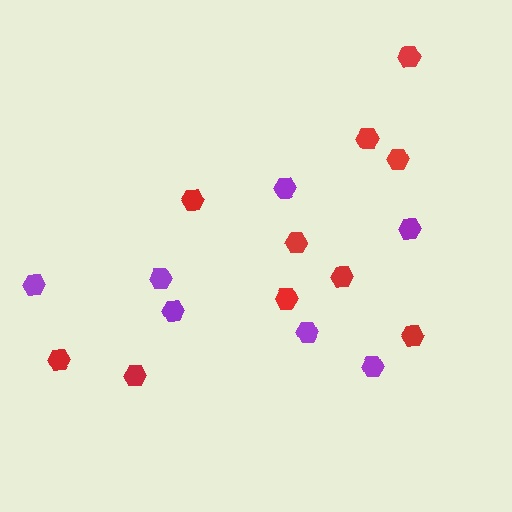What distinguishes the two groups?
There are 2 groups: one group of red hexagons (10) and one group of purple hexagons (7).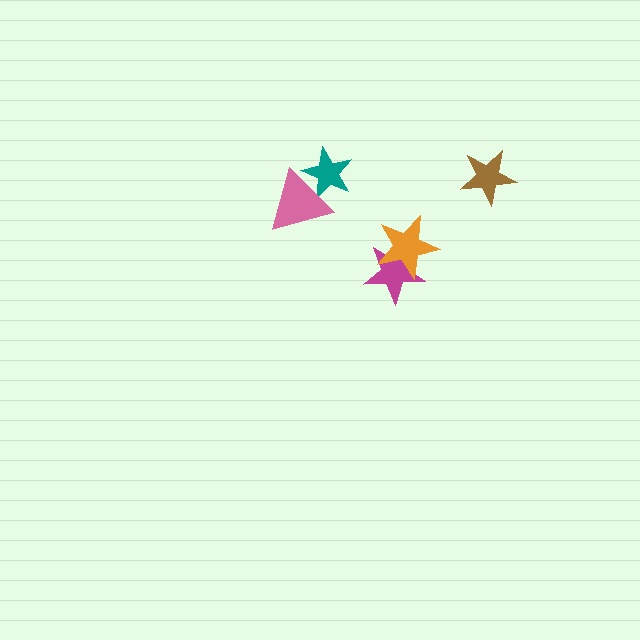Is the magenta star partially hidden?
Yes, it is partially covered by another shape.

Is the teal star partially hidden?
Yes, it is partially covered by another shape.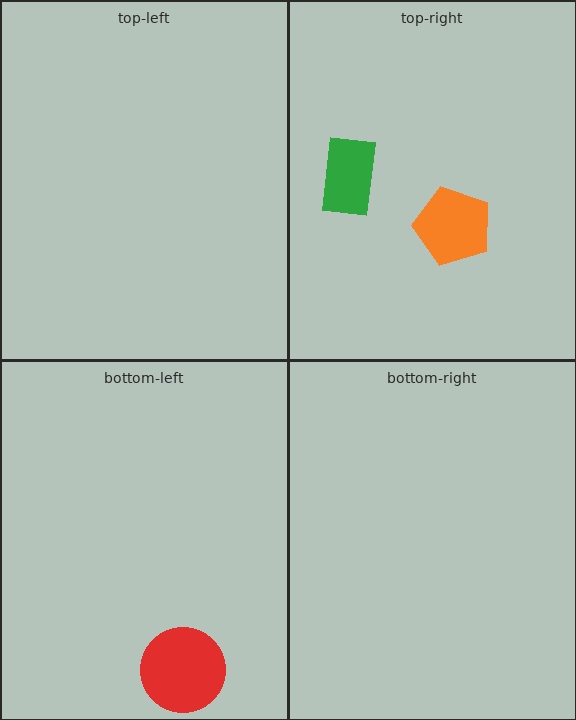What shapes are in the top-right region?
The orange pentagon, the green rectangle.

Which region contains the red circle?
The bottom-left region.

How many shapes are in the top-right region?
2.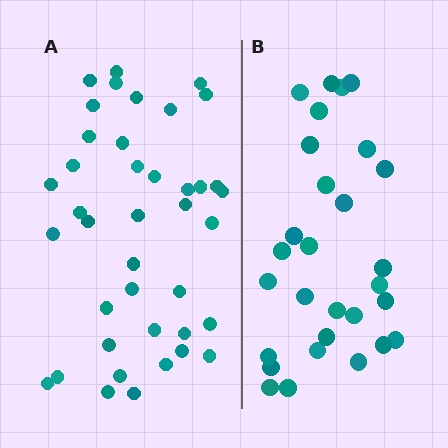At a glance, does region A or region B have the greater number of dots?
Region A (the left region) has more dots.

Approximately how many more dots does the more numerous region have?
Region A has roughly 12 or so more dots than region B.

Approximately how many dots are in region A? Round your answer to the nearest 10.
About 40 dots.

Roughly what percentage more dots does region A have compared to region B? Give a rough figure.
About 40% more.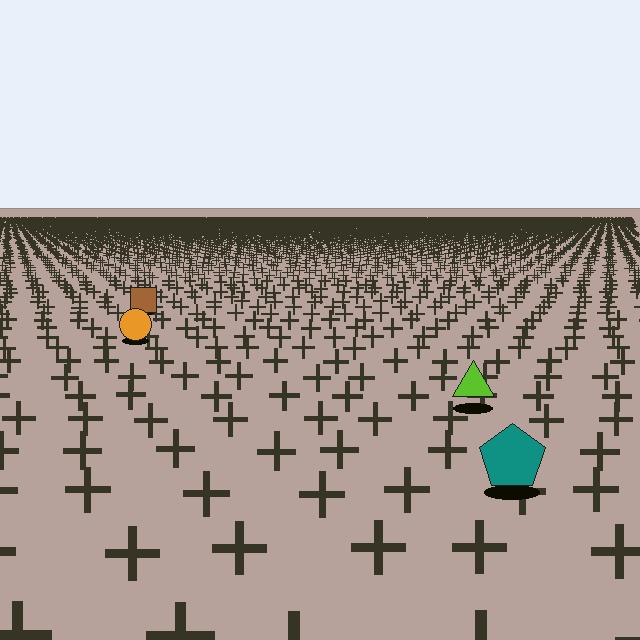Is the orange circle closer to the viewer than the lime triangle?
No. The lime triangle is closer — you can tell from the texture gradient: the ground texture is coarser near it.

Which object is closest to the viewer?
The teal pentagon is closest. The texture marks near it are larger and more spread out.